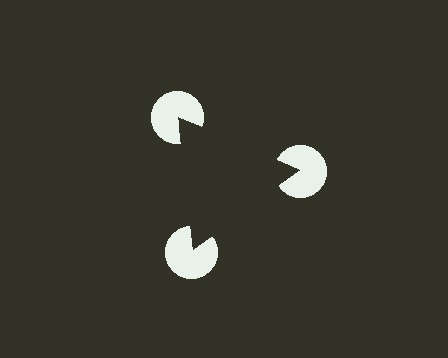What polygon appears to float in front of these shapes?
An illusory triangle — its edges are inferred from the aligned wedge cuts in the pac-man discs, not physically drawn.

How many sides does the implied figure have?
3 sides.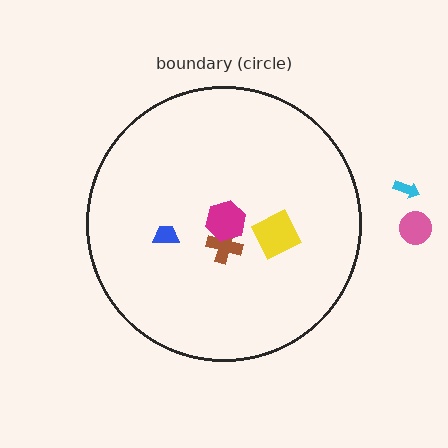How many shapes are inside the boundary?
4 inside, 2 outside.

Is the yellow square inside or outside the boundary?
Inside.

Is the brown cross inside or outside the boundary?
Inside.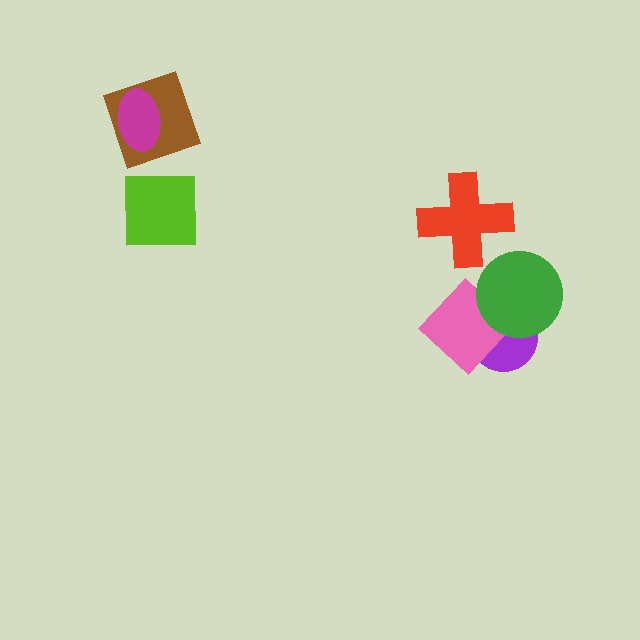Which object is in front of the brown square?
The magenta ellipse is in front of the brown square.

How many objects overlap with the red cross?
0 objects overlap with the red cross.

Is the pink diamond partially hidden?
Yes, it is partially covered by another shape.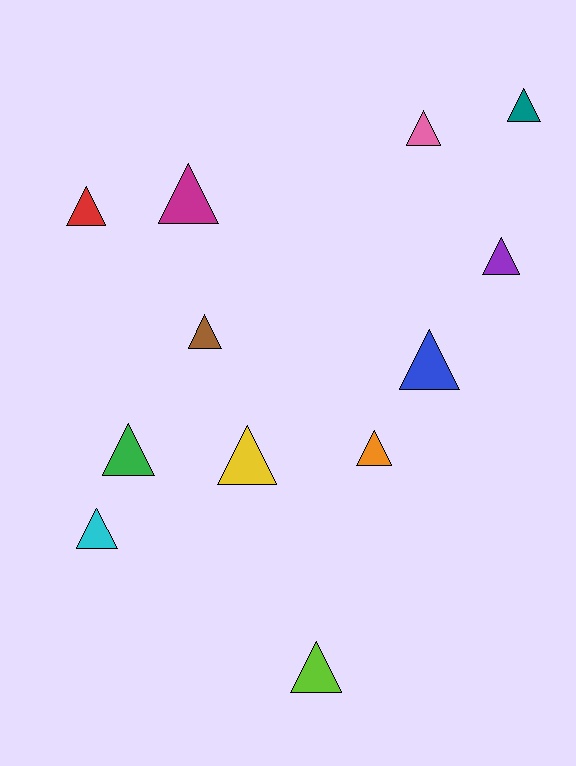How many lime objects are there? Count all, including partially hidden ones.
There is 1 lime object.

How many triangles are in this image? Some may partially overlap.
There are 12 triangles.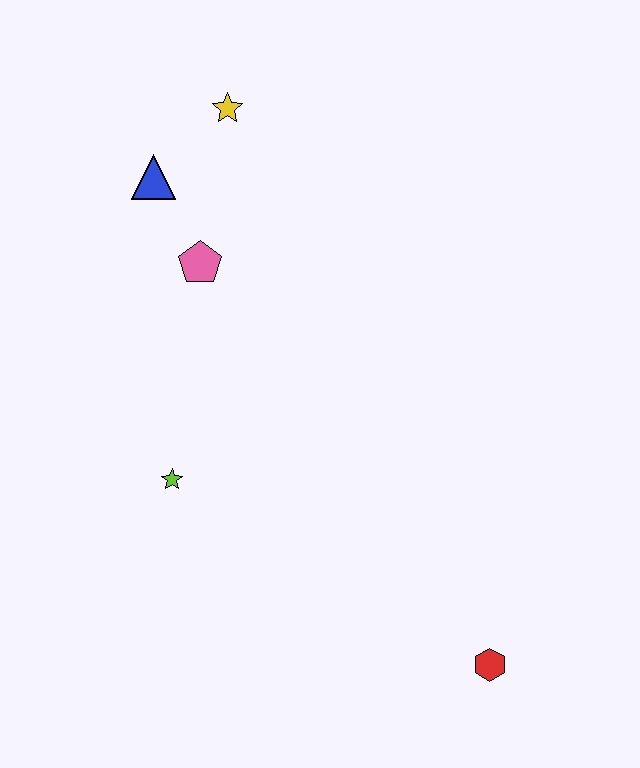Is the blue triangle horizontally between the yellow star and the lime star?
No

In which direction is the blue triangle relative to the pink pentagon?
The blue triangle is above the pink pentagon.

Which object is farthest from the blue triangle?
The red hexagon is farthest from the blue triangle.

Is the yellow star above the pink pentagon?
Yes